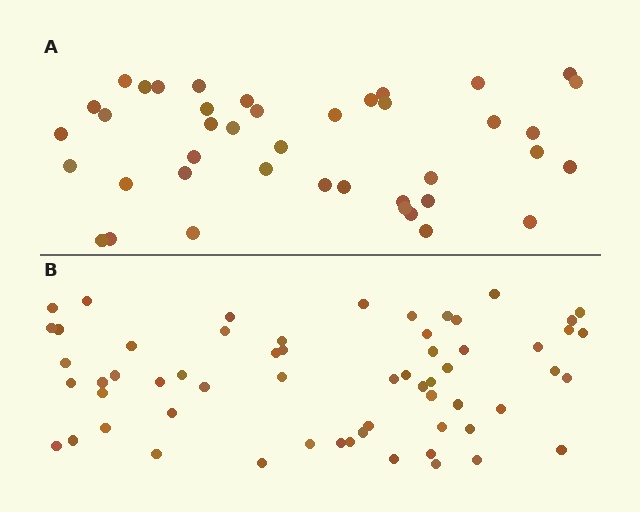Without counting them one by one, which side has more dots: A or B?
Region B (the bottom region) has more dots.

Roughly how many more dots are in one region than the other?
Region B has approximately 20 more dots than region A.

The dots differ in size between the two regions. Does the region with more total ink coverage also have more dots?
No. Region A has more total ink coverage because its dots are larger, but region B actually contains more individual dots. Total area can be misleading — the number of items is what matters here.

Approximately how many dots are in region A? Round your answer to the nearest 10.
About 40 dots. (The exact count is 41, which rounds to 40.)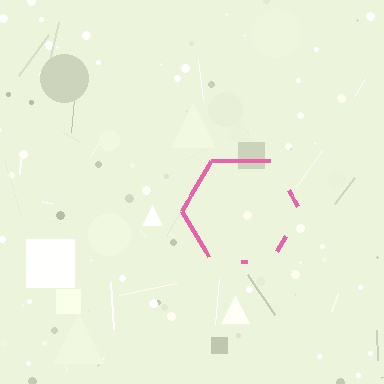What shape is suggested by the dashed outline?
The dashed outline suggests a hexagon.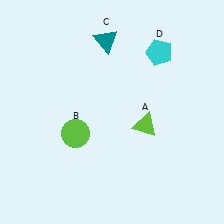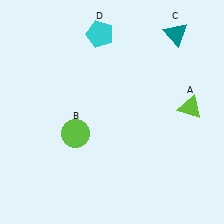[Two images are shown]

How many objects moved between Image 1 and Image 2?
3 objects moved between the two images.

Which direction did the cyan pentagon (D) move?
The cyan pentagon (D) moved left.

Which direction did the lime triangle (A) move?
The lime triangle (A) moved right.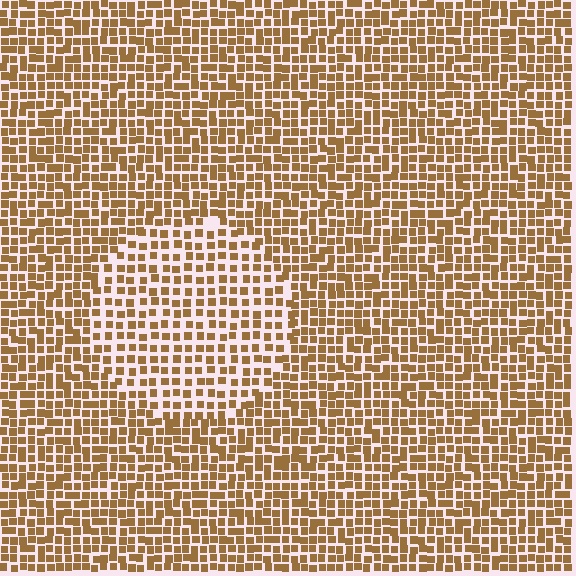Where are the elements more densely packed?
The elements are more densely packed outside the circle boundary.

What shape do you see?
I see a circle.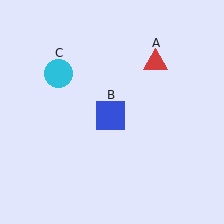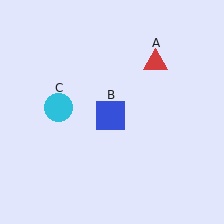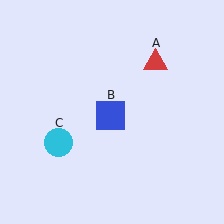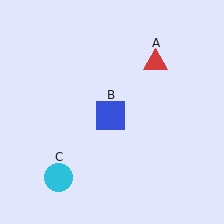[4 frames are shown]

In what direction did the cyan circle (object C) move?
The cyan circle (object C) moved down.